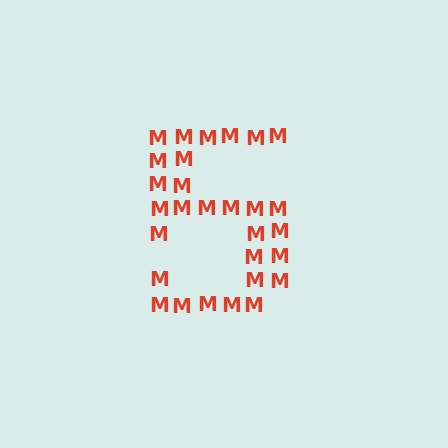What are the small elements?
The small elements are letter M's.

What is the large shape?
The large shape is the digit 5.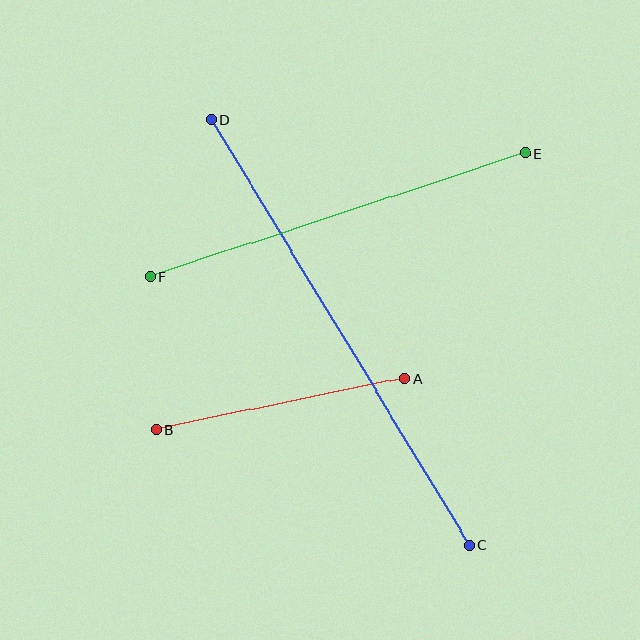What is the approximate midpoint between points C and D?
The midpoint is at approximately (341, 333) pixels.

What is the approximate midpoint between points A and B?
The midpoint is at approximately (281, 404) pixels.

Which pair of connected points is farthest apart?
Points C and D are farthest apart.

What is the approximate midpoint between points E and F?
The midpoint is at approximately (338, 215) pixels.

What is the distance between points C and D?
The distance is approximately 497 pixels.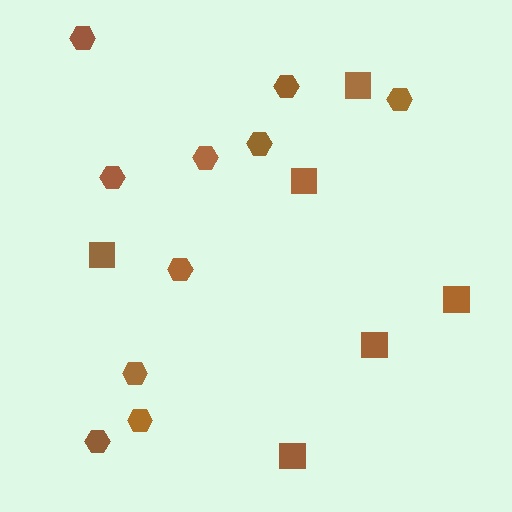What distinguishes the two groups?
There are 2 groups: one group of squares (6) and one group of hexagons (10).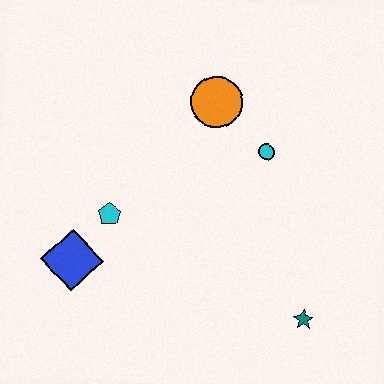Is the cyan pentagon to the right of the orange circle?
No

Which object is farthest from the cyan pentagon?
The teal star is farthest from the cyan pentagon.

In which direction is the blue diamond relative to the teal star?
The blue diamond is to the left of the teal star.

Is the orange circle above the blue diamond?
Yes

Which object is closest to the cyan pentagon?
The blue diamond is closest to the cyan pentagon.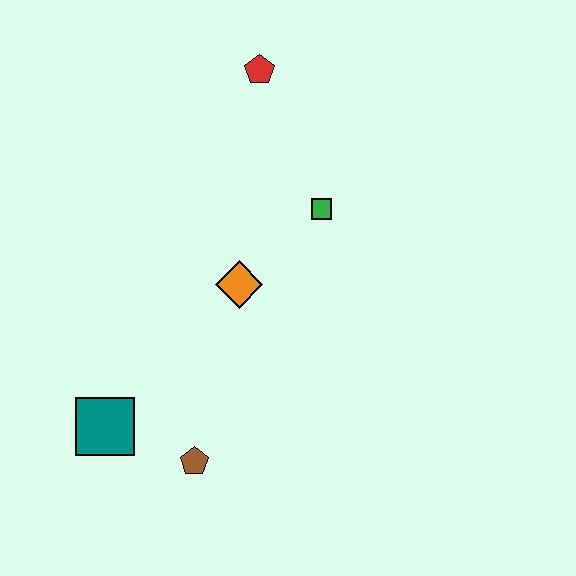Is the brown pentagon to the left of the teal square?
No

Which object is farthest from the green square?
The teal square is farthest from the green square.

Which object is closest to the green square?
The orange diamond is closest to the green square.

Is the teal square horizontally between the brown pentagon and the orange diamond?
No